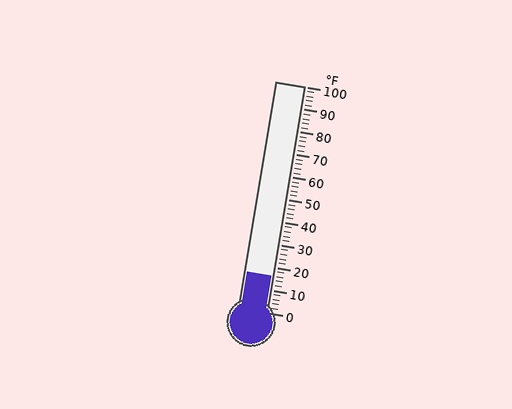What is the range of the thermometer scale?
The thermometer scale ranges from 0°F to 100°F.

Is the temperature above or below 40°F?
The temperature is below 40°F.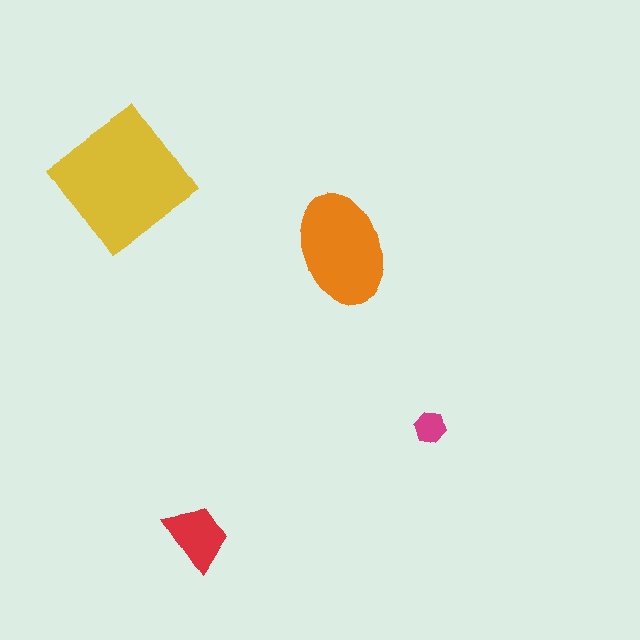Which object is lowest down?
The red trapezoid is bottommost.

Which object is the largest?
The yellow diamond.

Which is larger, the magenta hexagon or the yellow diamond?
The yellow diamond.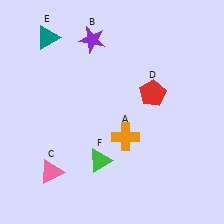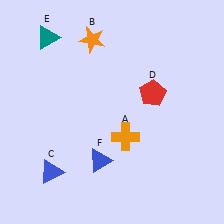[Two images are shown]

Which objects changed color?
B changed from purple to orange. C changed from pink to blue. F changed from green to blue.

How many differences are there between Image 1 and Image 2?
There are 3 differences between the two images.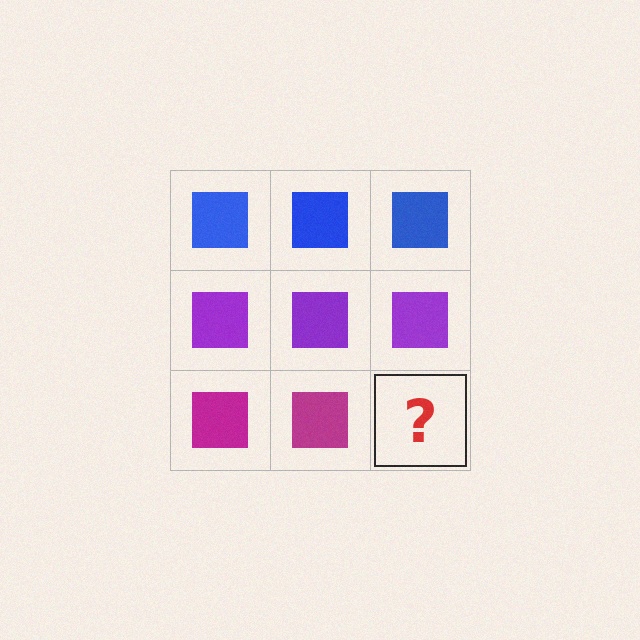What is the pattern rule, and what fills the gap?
The rule is that each row has a consistent color. The gap should be filled with a magenta square.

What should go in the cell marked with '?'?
The missing cell should contain a magenta square.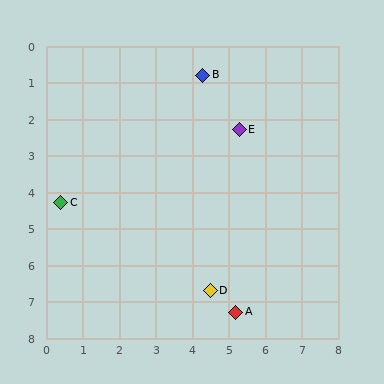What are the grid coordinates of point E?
Point E is at approximately (5.3, 2.3).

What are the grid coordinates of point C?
Point C is at approximately (0.4, 4.3).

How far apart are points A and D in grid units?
Points A and D are about 0.9 grid units apart.